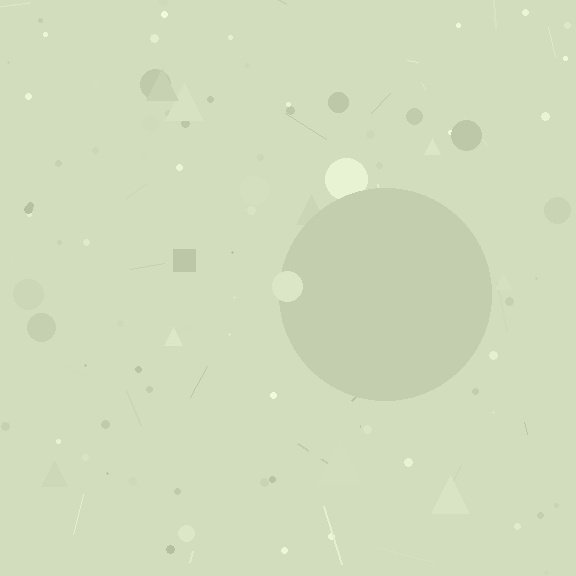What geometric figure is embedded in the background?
A circle is embedded in the background.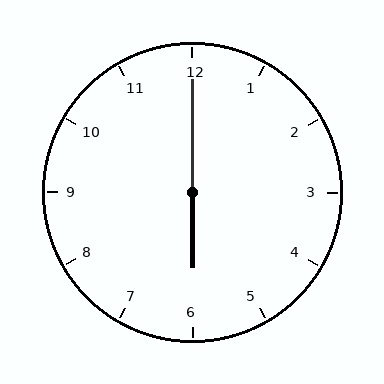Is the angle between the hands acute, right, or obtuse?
It is obtuse.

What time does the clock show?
6:00.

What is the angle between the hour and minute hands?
Approximately 180 degrees.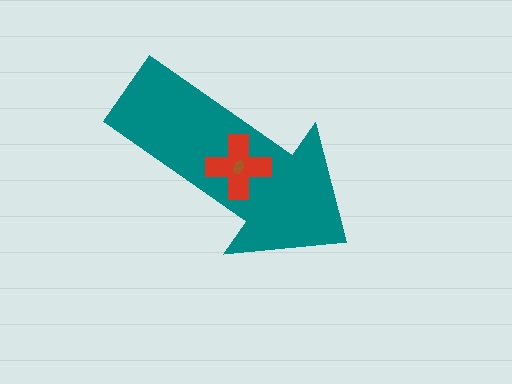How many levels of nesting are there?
3.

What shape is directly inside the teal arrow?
The red cross.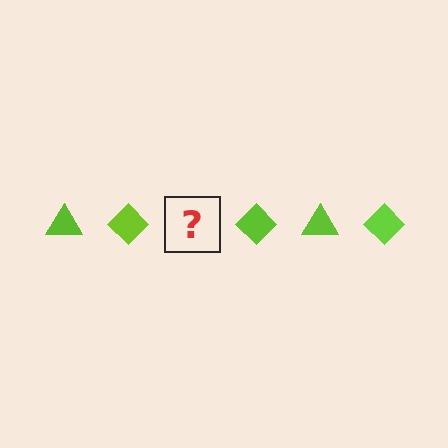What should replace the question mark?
The question mark should be replaced with a lime triangle.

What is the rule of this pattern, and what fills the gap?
The rule is that the pattern cycles through triangle, diamond shapes in lime. The gap should be filled with a lime triangle.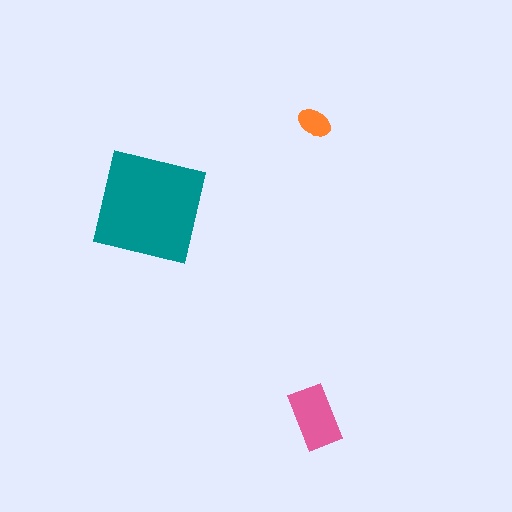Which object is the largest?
The teal square.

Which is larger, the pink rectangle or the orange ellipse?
The pink rectangle.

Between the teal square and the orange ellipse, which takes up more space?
The teal square.